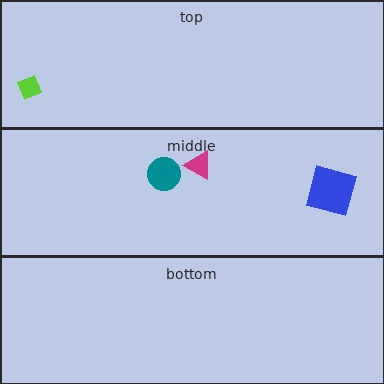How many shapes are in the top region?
1.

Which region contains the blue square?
The middle region.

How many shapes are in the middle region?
3.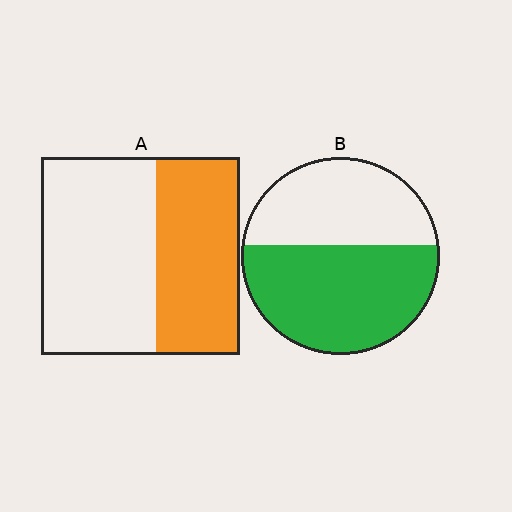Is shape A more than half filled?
No.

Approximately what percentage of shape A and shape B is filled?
A is approximately 40% and B is approximately 55%.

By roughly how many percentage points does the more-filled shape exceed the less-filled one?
By roughly 15 percentage points (B over A).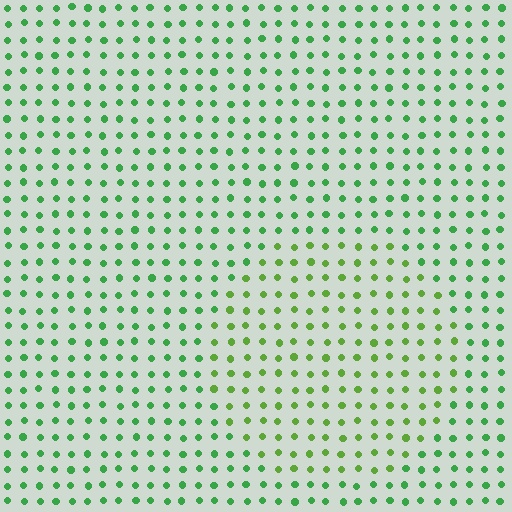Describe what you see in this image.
The image is filled with small green elements in a uniform arrangement. A circle-shaped region is visible where the elements are tinted to a slightly different hue, forming a subtle color boundary.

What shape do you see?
I see a circle.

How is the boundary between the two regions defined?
The boundary is defined purely by a slight shift in hue (about 28 degrees). Spacing, size, and orientation are identical on both sides.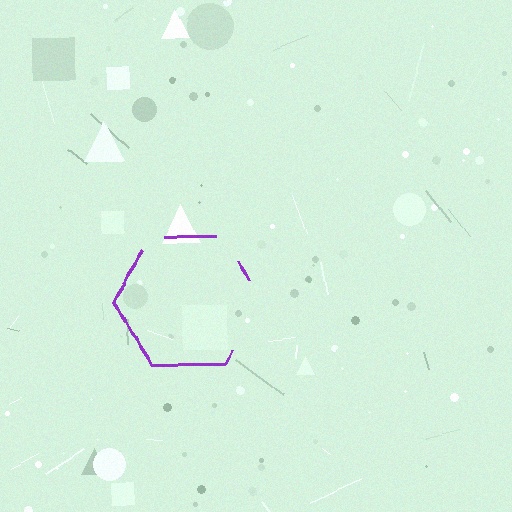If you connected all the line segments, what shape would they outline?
They would outline a hexagon.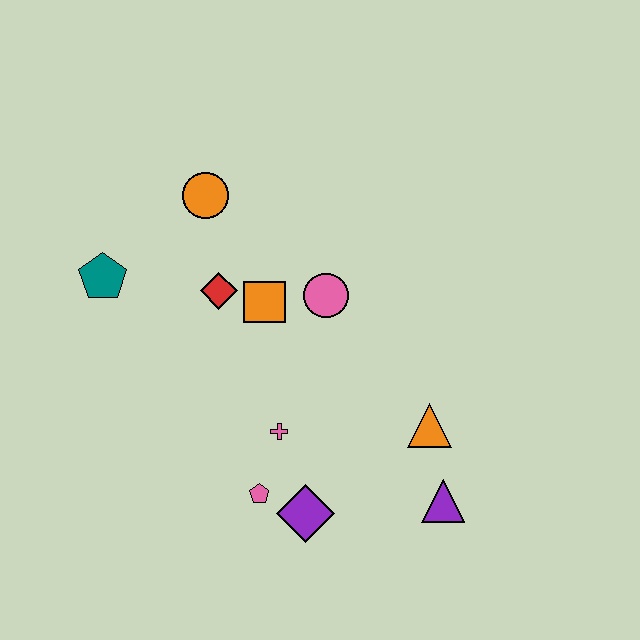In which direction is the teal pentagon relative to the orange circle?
The teal pentagon is to the left of the orange circle.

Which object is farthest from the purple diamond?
The orange circle is farthest from the purple diamond.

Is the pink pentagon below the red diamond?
Yes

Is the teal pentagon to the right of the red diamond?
No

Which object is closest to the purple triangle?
The orange triangle is closest to the purple triangle.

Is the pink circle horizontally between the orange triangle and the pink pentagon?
Yes